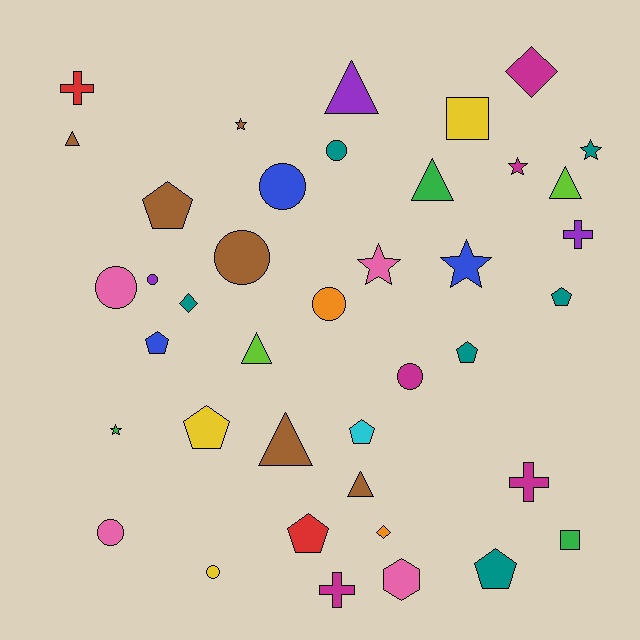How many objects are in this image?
There are 40 objects.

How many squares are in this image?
There are 2 squares.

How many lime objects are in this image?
There are 2 lime objects.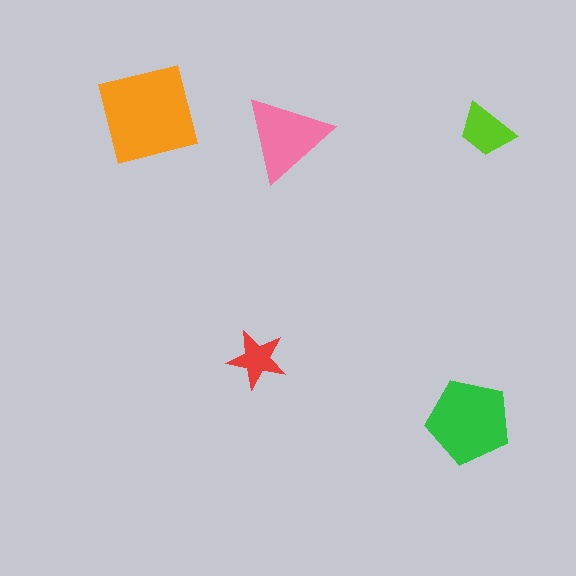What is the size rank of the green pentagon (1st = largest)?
2nd.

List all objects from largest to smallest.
The orange square, the green pentagon, the pink triangle, the lime trapezoid, the red star.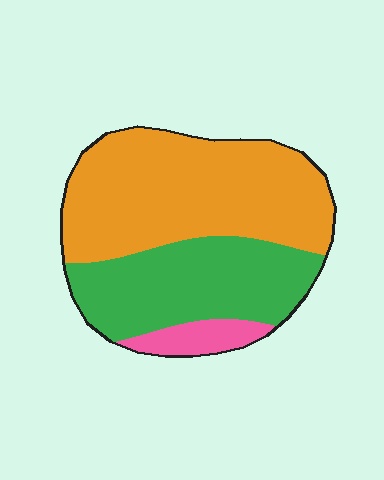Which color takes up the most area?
Orange, at roughly 55%.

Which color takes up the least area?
Pink, at roughly 10%.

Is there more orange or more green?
Orange.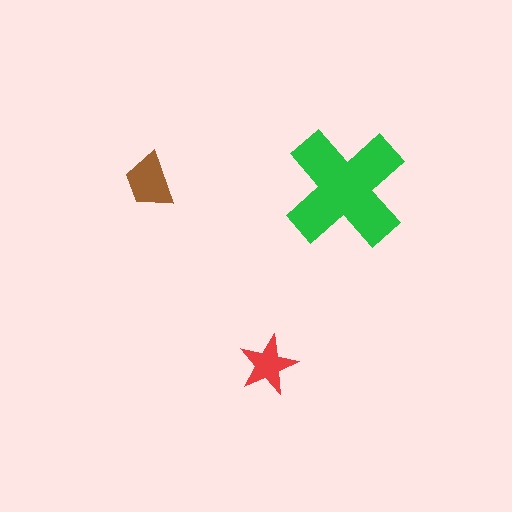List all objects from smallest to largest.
The red star, the brown trapezoid, the green cross.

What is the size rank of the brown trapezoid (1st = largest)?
2nd.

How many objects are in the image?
There are 3 objects in the image.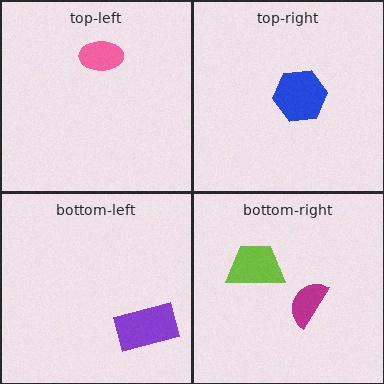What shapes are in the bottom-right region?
The magenta semicircle, the lime trapezoid.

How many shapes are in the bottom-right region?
2.